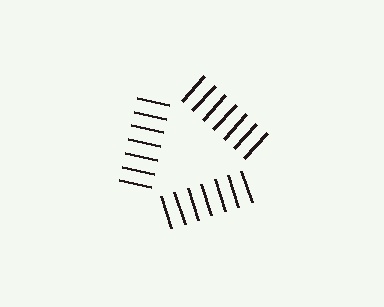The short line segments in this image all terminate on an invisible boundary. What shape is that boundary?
An illusory triangle — the line segments terminate on its edges but no continuous stroke is drawn.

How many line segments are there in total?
21 — 7 along each of the 3 edges.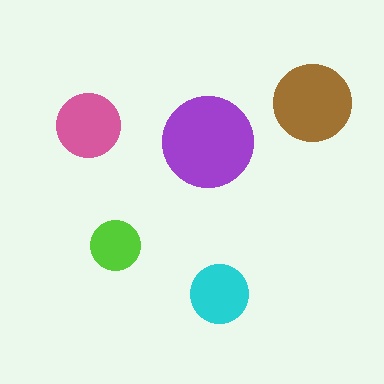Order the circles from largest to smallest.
the purple one, the brown one, the pink one, the cyan one, the lime one.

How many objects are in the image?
There are 5 objects in the image.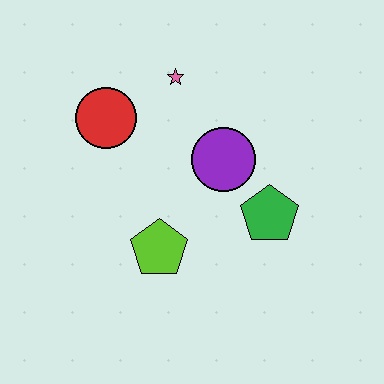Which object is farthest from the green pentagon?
The red circle is farthest from the green pentagon.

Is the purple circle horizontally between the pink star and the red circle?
No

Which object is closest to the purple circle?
The green pentagon is closest to the purple circle.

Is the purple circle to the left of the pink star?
No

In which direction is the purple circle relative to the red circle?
The purple circle is to the right of the red circle.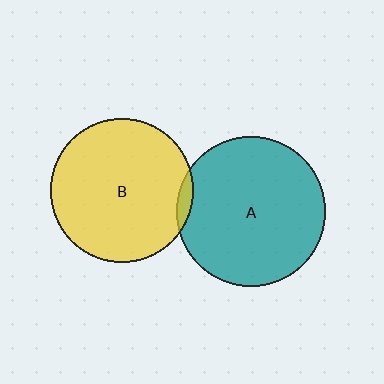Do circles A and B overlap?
Yes.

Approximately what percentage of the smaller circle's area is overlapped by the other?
Approximately 5%.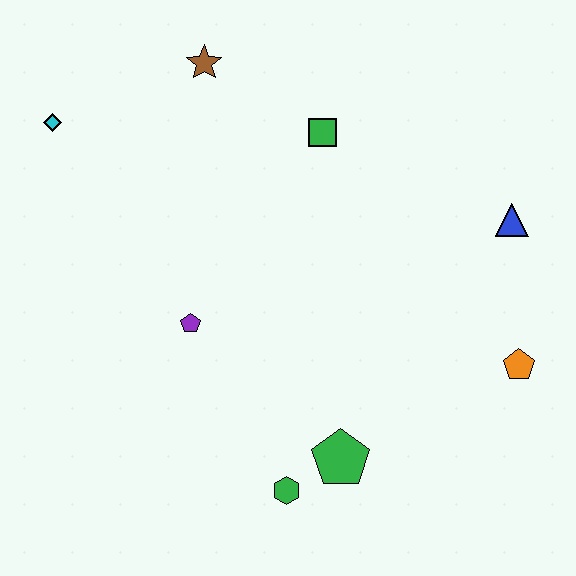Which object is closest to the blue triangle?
The orange pentagon is closest to the blue triangle.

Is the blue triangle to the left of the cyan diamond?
No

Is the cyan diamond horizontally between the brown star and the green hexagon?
No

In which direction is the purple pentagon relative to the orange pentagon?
The purple pentagon is to the left of the orange pentagon.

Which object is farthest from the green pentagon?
The cyan diamond is farthest from the green pentagon.